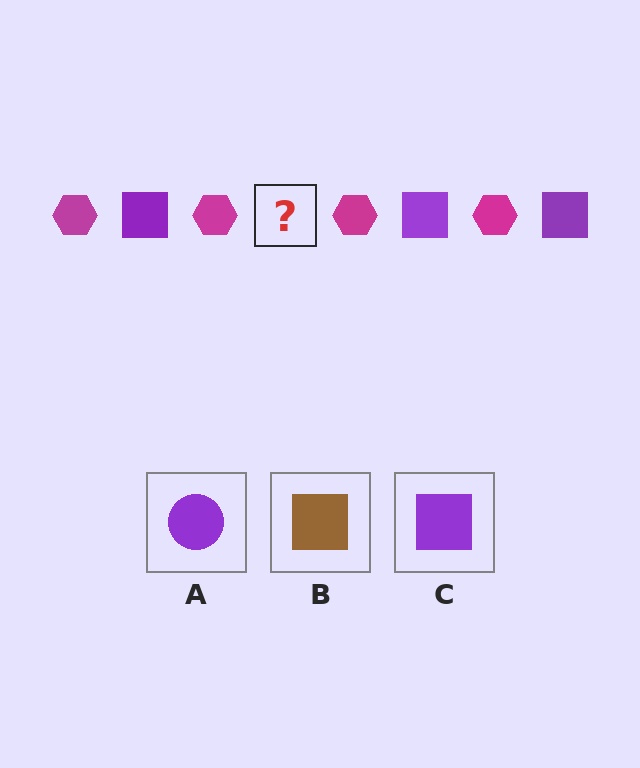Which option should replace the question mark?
Option C.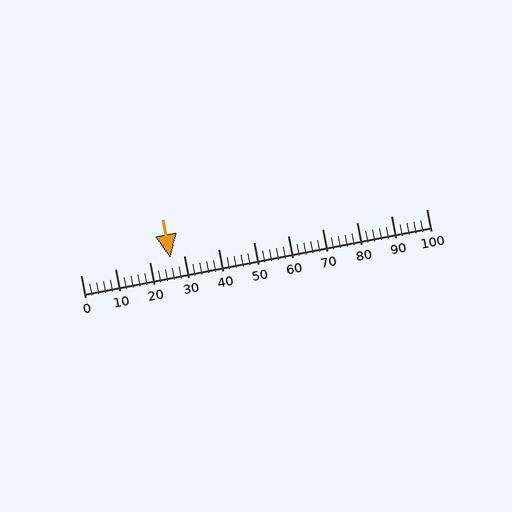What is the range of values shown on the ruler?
The ruler shows values from 0 to 100.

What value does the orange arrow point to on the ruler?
The orange arrow points to approximately 26.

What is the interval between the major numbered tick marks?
The major tick marks are spaced 10 units apart.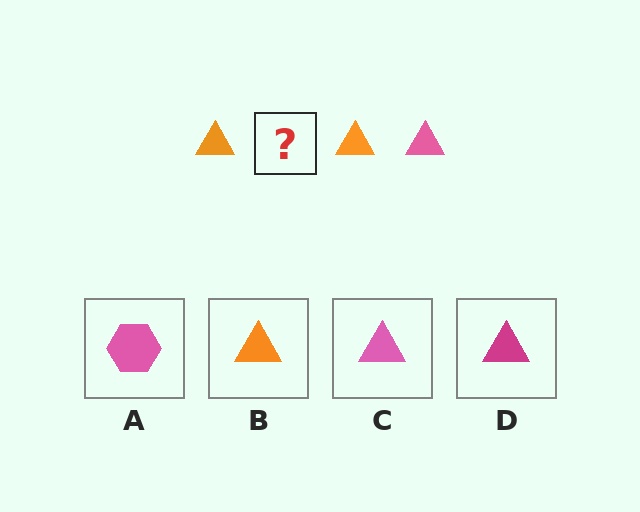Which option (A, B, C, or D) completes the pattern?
C.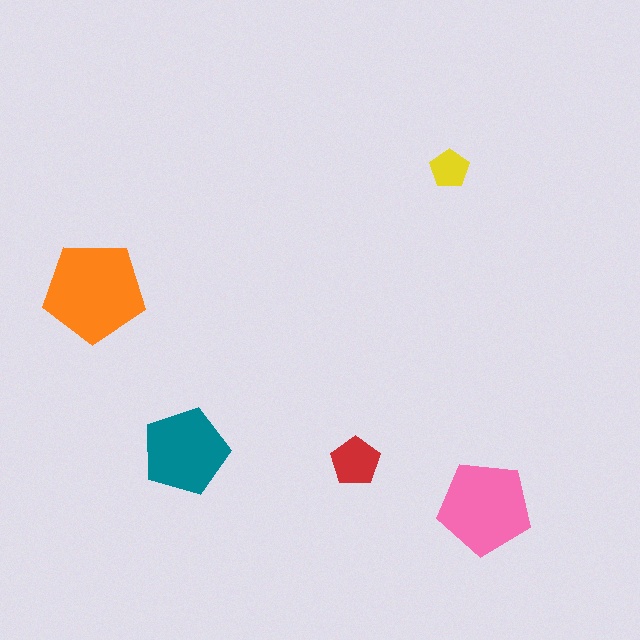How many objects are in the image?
There are 5 objects in the image.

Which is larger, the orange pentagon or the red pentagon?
The orange one.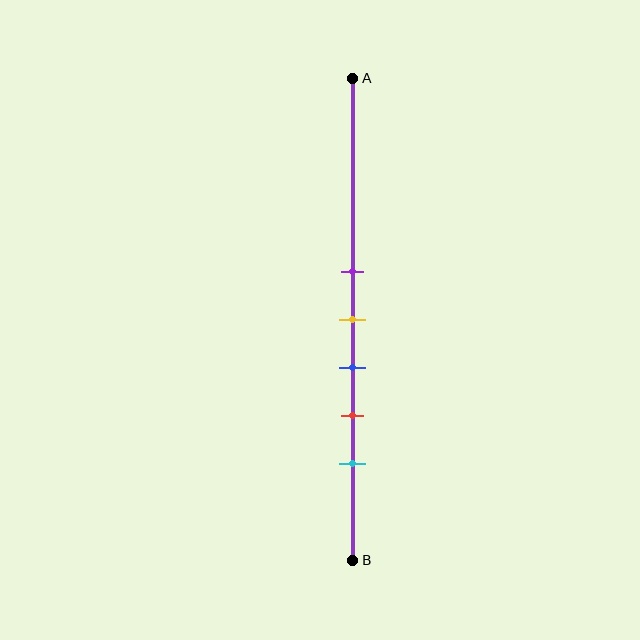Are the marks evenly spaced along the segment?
Yes, the marks are approximately evenly spaced.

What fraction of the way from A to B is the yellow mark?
The yellow mark is approximately 50% (0.5) of the way from A to B.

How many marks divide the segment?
There are 5 marks dividing the segment.